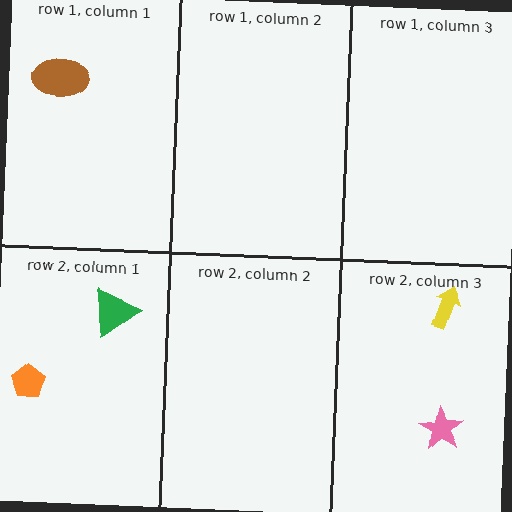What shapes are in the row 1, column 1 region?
The brown ellipse.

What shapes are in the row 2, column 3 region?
The yellow arrow, the pink star.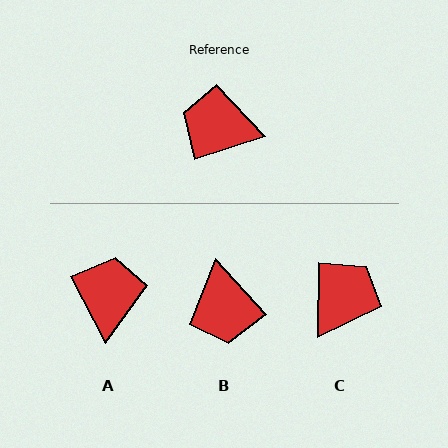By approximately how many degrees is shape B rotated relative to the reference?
Approximately 115 degrees counter-clockwise.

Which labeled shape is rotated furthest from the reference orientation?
B, about 115 degrees away.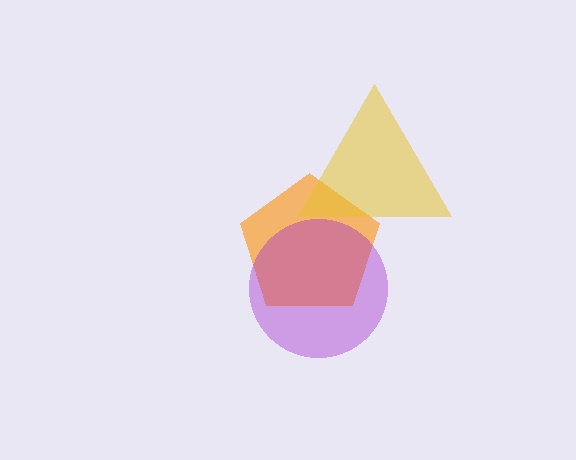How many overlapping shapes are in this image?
There are 3 overlapping shapes in the image.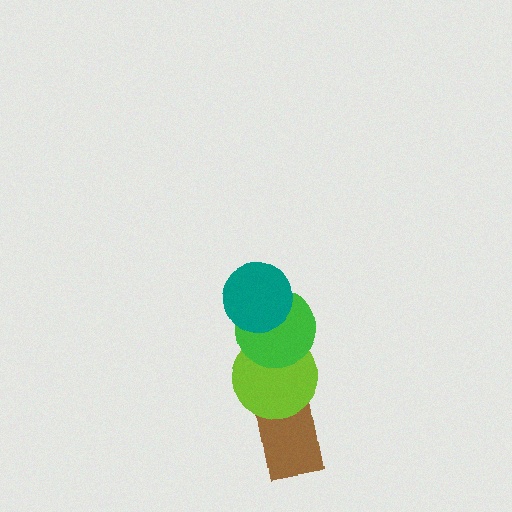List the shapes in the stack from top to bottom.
From top to bottom: the teal circle, the green circle, the lime circle, the brown rectangle.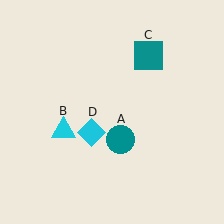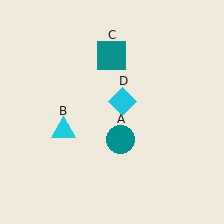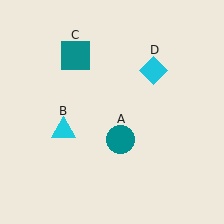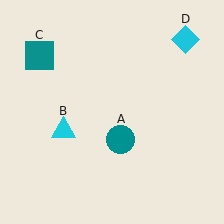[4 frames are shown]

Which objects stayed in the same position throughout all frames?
Teal circle (object A) and cyan triangle (object B) remained stationary.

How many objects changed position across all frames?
2 objects changed position: teal square (object C), cyan diamond (object D).